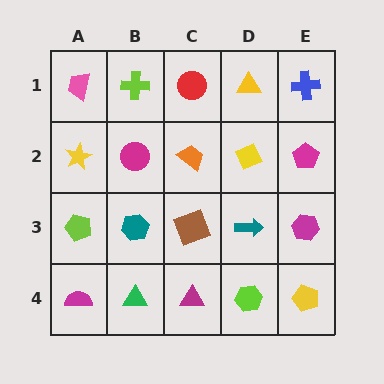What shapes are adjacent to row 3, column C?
An orange trapezoid (row 2, column C), a magenta triangle (row 4, column C), a teal hexagon (row 3, column B), a teal arrow (row 3, column D).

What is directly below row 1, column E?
A magenta pentagon.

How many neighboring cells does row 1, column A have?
2.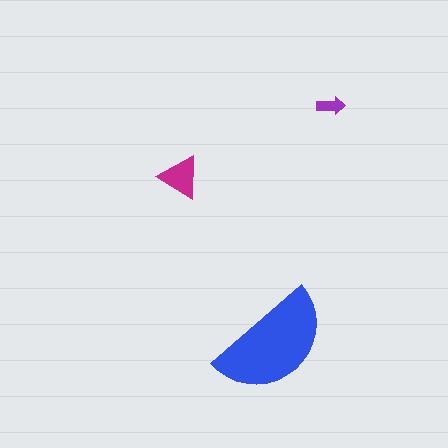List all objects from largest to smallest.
The blue semicircle, the magenta triangle, the purple arrow.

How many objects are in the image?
There are 3 objects in the image.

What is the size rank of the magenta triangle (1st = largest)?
2nd.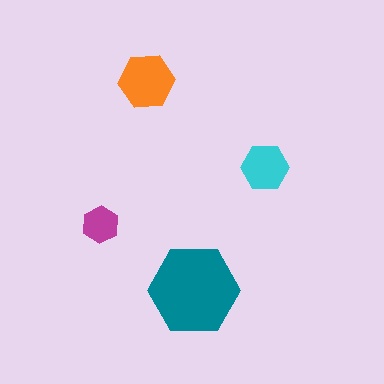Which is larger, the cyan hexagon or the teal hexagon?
The teal one.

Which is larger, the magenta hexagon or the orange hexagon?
The orange one.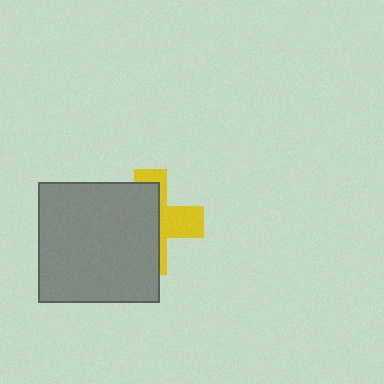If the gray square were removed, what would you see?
You would see the complete yellow cross.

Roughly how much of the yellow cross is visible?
A small part of it is visible (roughly 39%).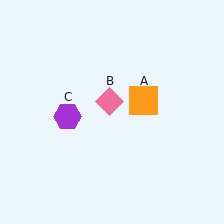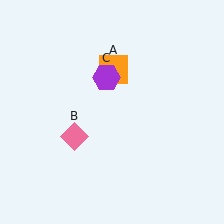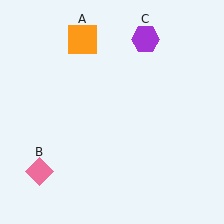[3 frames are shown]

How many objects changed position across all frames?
3 objects changed position: orange square (object A), pink diamond (object B), purple hexagon (object C).